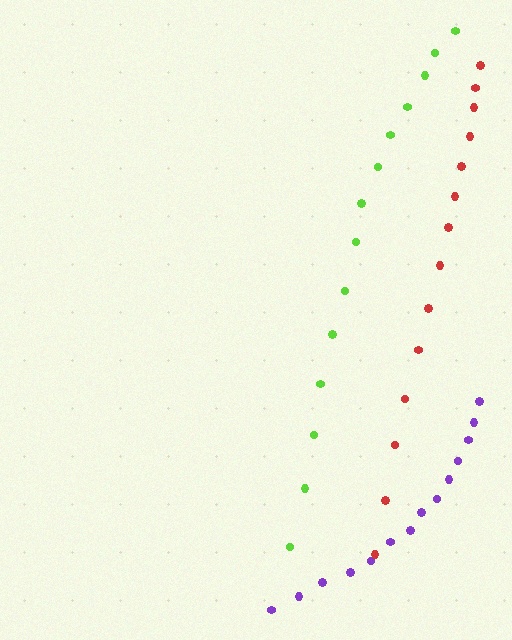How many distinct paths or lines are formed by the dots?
There are 3 distinct paths.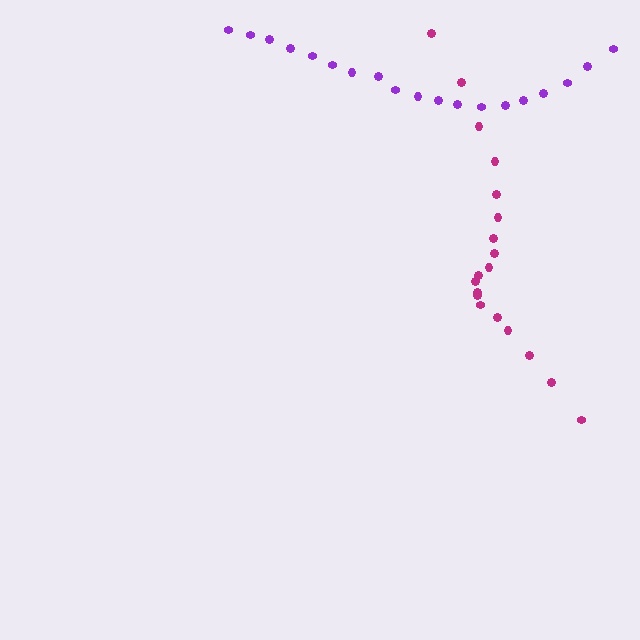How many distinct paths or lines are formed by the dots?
There are 2 distinct paths.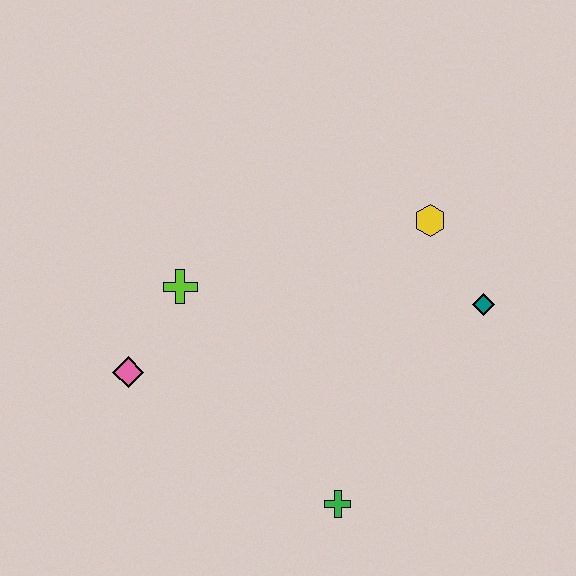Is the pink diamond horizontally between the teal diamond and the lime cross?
No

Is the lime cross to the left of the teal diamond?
Yes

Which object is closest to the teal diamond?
The yellow hexagon is closest to the teal diamond.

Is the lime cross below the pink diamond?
No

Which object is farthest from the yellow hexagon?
The pink diamond is farthest from the yellow hexagon.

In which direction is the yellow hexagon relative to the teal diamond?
The yellow hexagon is above the teal diamond.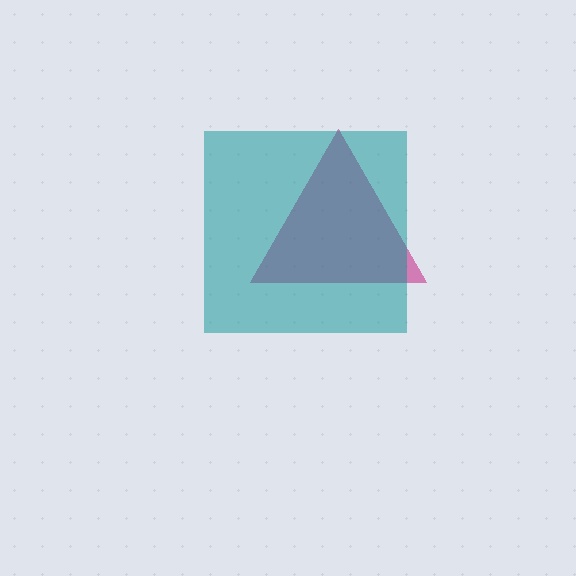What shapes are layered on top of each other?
The layered shapes are: a magenta triangle, a teal square.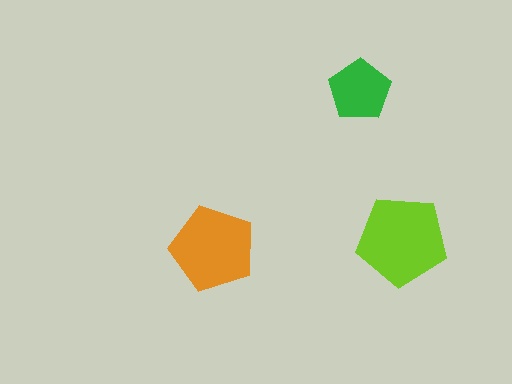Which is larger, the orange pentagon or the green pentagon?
The orange one.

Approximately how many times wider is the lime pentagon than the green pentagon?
About 1.5 times wider.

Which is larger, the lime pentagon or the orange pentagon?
The lime one.